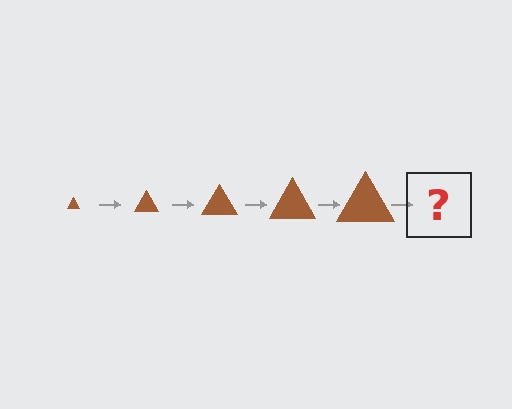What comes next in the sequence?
The next element should be a brown triangle, larger than the previous one.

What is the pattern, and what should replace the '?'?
The pattern is that the triangle gets progressively larger each step. The '?' should be a brown triangle, larger than the previous one.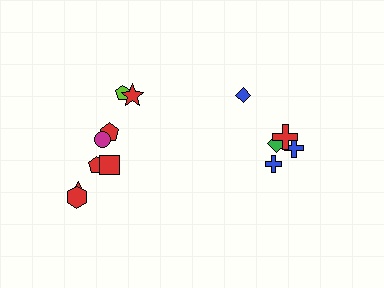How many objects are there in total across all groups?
There are 13 objects.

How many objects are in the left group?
There are 8 objects.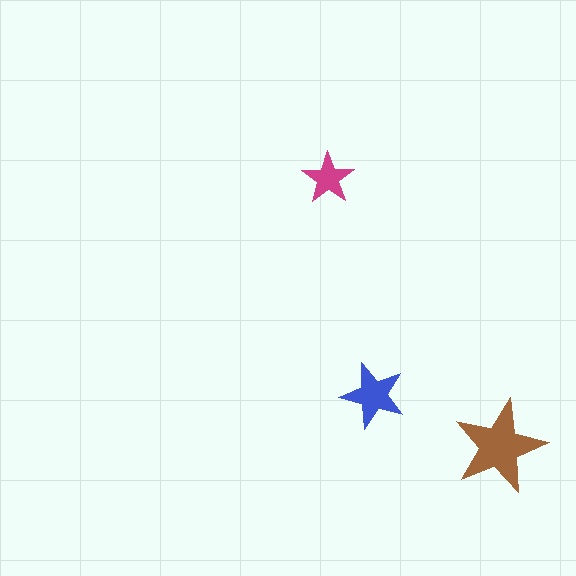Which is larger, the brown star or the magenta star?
The brown one.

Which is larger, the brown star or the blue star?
The brown one.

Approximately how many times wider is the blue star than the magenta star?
About 1.5 times wider.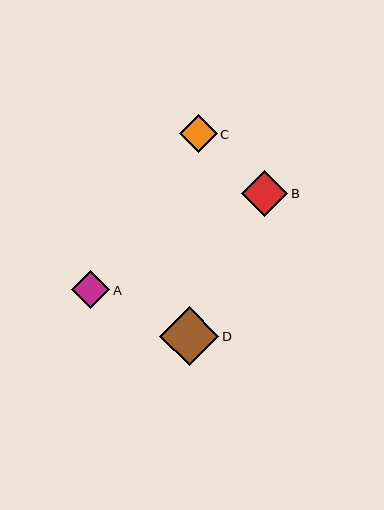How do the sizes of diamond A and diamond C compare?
Diamond A and diamond C are approximately the same size.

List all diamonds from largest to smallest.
From largest to smallest: D, B, A, C.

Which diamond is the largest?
Diamond D is the largest with a size of approximately 60 pixels.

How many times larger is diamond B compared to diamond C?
Diamond B is approximately 1.2 times the size of diamond C.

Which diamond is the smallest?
Diamond C is the smallest with a size of approximately 38 pixels.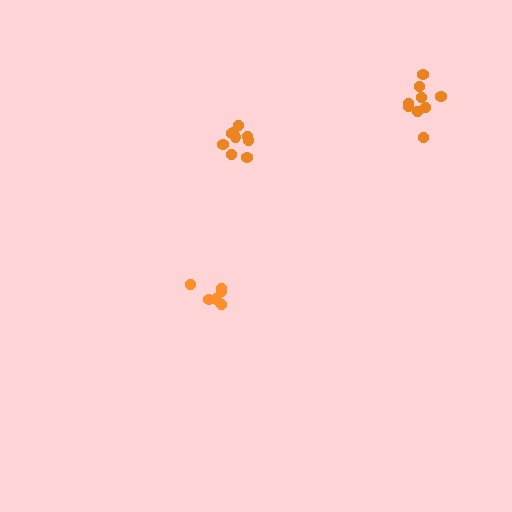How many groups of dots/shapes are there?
There are 3 groups.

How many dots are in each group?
Group 1: 6 dots, Group 2: 9 dots, Group 3: 9 dots (24 total).